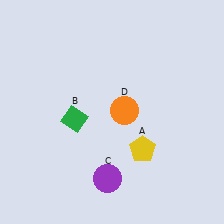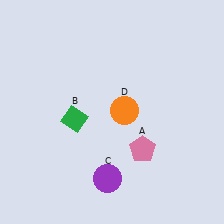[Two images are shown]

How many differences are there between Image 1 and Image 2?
There is 1 difference between the two images.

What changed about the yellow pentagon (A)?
In Image 1, A is yellow. In Image 2, it changed to pink.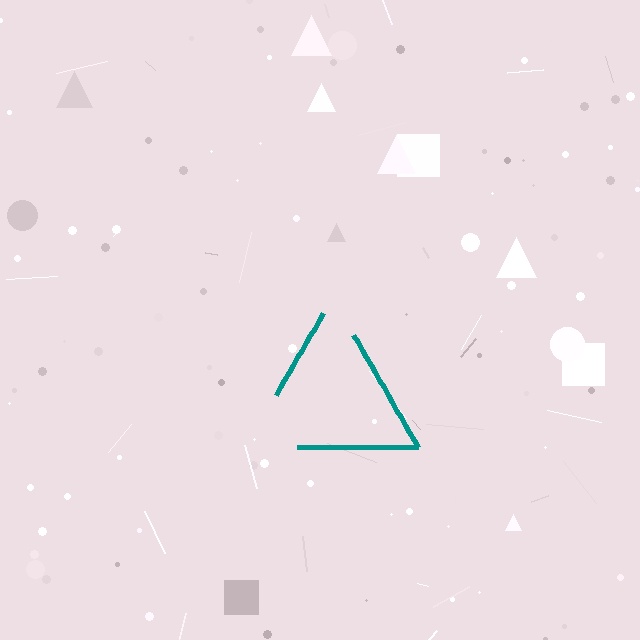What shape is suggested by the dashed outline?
The dashed outline suggests a triangle.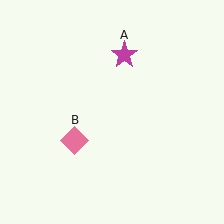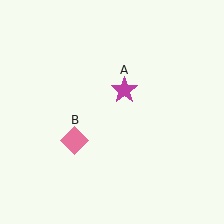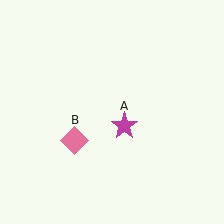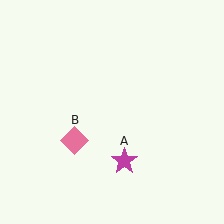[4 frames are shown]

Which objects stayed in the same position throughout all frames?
Pink diamond (object B) remained stationary.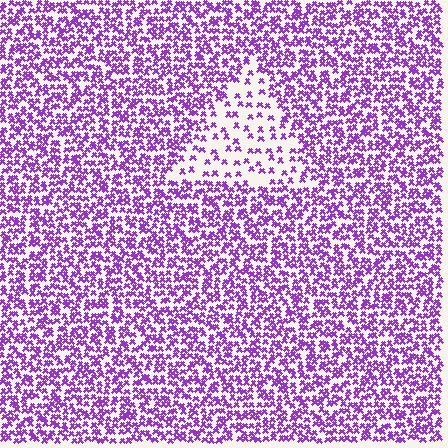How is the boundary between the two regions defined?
The boundary is defined by a change in element density (approximately 2.6x ratio). All elements are the same color, size, and shape.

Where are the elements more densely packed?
The elements are more densely packed outside the triangle boundary.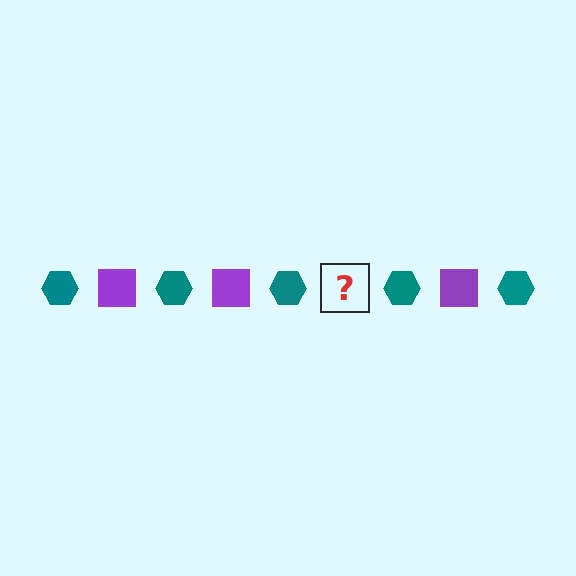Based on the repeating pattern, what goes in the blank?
The blank should be a purple square.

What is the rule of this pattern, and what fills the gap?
The rule is that the pattern alternates between teal hexagon and purple square. The gap should be filled with a purple square.